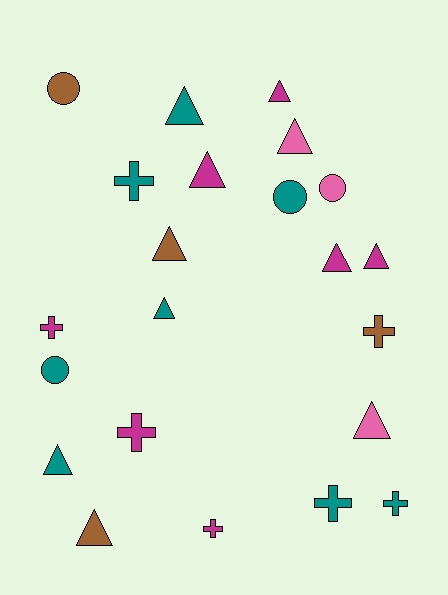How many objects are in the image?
There are 22 objects.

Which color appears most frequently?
Teal, with 8 objects.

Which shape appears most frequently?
Triangle, with 11 objects.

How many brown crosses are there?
There is 1 brown cross.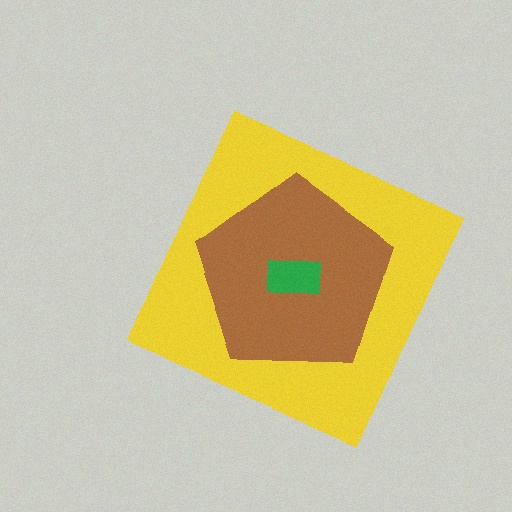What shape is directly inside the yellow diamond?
The brown pentagon.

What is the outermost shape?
The yellow diamond.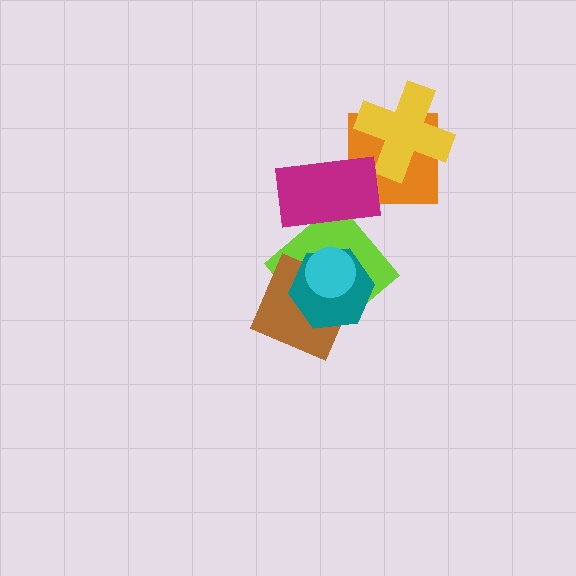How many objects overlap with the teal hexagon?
3 objects overlap with the teal hexagon.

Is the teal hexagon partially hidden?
Yes, it is partially covered by another shape.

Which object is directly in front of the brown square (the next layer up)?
The teal hexagon is directly in front of the brown square.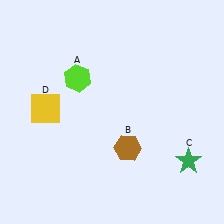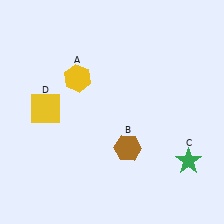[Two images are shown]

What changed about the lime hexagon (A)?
In Image 1, A is lime. In Image 2, it changed to yellow.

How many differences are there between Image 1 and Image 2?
There is 1 difference between the two images.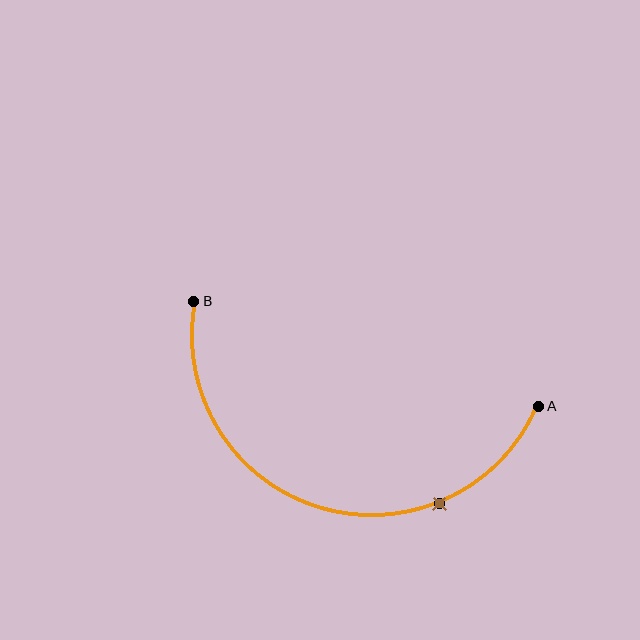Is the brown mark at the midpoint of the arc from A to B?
No. The brown mark lies on the arc but is closer to endpoint A. The arc midpoint would be at the point on the curve equidistant along the arc from both A and B.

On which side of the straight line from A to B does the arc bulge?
The arc bulges below the straight line connecting A and B.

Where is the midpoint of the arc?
The arc midpoint is the point on the curve farthest from the straight line joining A and B. It sits below that line.